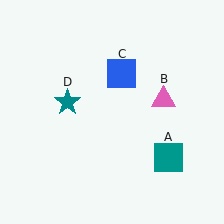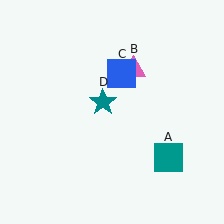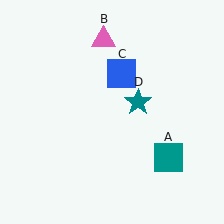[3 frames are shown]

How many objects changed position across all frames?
2 objects changed position: pink triangle (object B), teal star (object D).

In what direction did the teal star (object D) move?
The teal star (object D) moved right.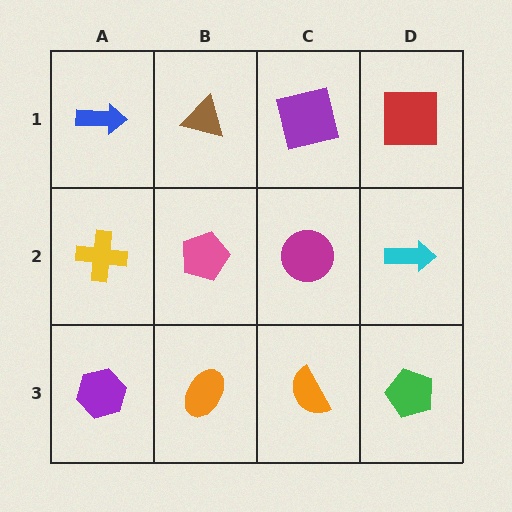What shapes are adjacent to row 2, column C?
A purple square (row 1, column C), an orange semicircle (row 3, column C), a pink pentagon (row 2, column B), a cyan arrow (row 2, column D).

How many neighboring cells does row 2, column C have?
4.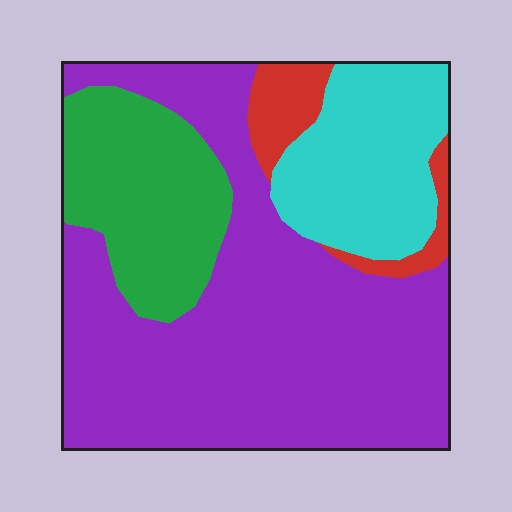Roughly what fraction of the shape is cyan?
Cyan covers roughly 20% of the shape.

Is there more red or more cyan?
Cyan.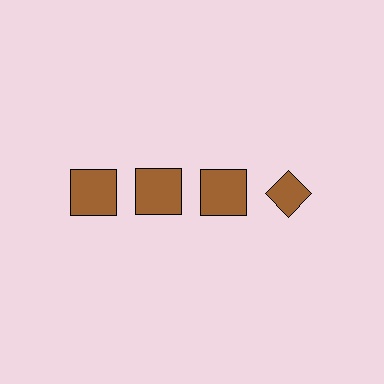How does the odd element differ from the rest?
It has a different shape: diamond instead of square.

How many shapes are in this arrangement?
There are 4 shapes arranged in a grid pattern.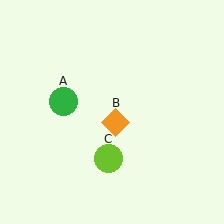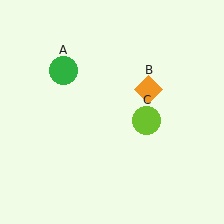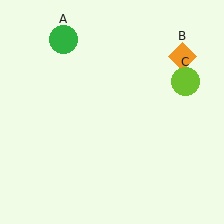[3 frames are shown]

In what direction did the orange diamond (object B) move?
The orange diamond (object B) moved up and to the right.